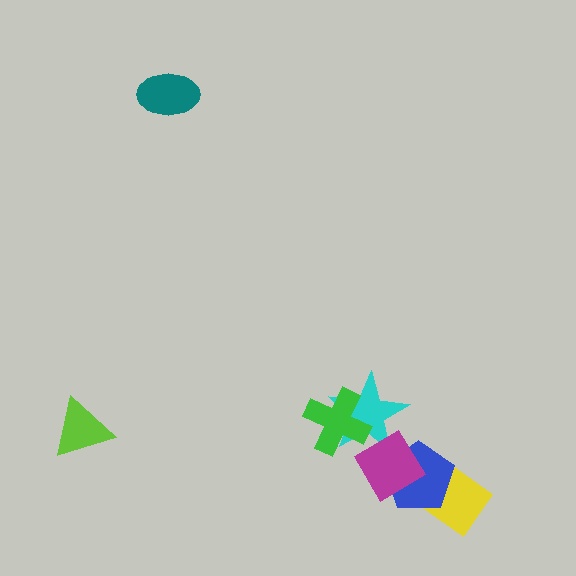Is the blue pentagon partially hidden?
Yes, it is partially covered by another shape.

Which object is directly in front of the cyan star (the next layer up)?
The green cross is directly in front of the cyan star.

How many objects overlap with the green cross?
1 object overlaps with the green cross.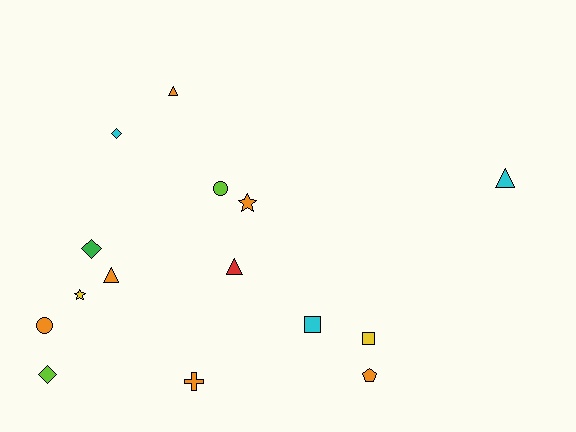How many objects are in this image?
There are 15 objects.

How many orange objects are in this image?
There are 6 orange objects.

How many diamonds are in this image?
There are 3 diamonds.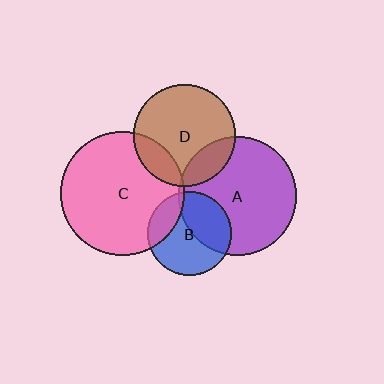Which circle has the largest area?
Circle C (pink).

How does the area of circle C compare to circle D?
Approximately 1.5 times.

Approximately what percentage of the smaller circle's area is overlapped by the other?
Approximately 40%.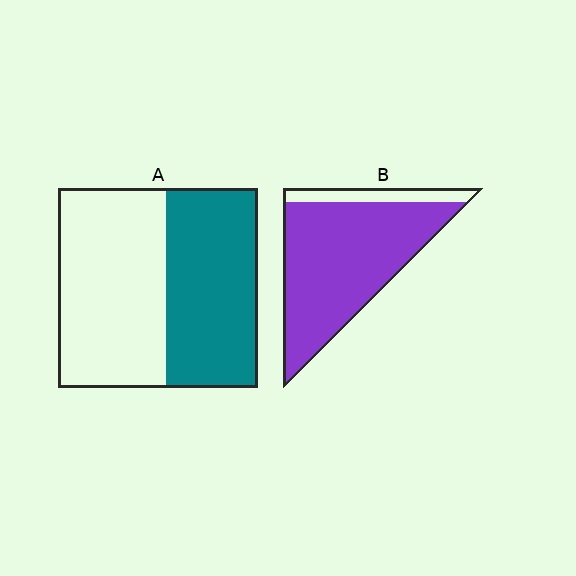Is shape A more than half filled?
Roughly half.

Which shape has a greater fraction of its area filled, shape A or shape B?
Shape B.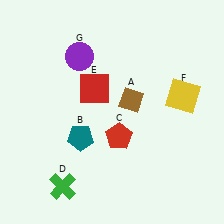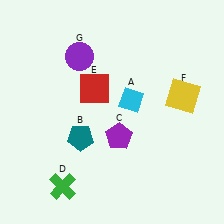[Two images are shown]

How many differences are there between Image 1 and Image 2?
There are 2 differences between the two images.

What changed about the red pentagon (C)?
In Image 1, C is red. In Image 2, it changed to purple.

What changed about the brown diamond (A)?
In Image 1, A is brown. In Image 2, it changed to cyan.